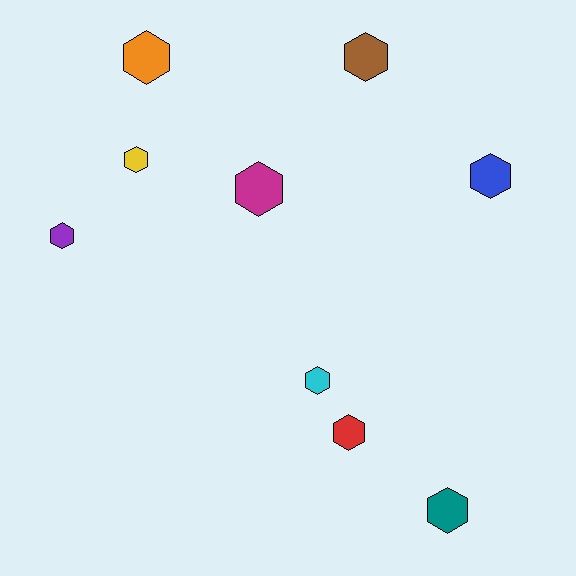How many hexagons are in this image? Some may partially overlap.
There are 9 hexagons.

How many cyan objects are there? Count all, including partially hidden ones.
There is 1 cyan object.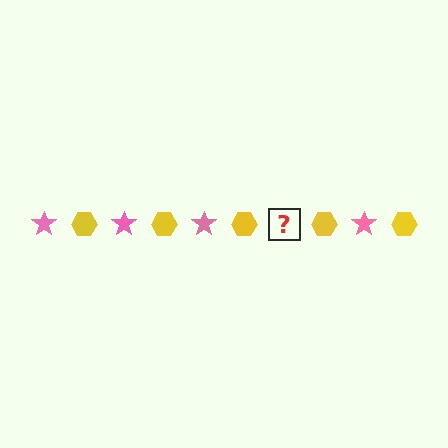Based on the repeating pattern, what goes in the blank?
The blank should be a pink star.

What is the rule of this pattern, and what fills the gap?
The rule is that the pattern alternates between pink star and yellow hexagon. The gap should be filled with a pink star.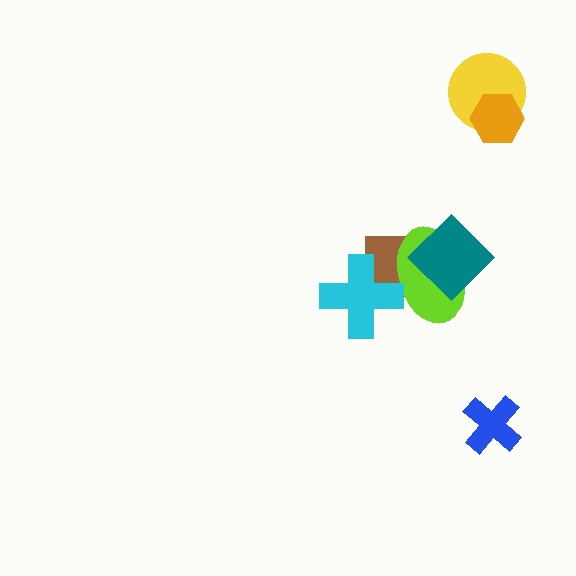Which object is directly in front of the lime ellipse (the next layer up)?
The cyan cross is directly in front of the lime ellipse.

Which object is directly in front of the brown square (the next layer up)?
The lime ellipse is directly in front of the brown square.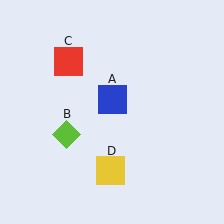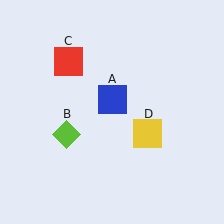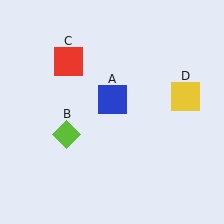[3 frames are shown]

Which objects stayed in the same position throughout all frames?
Blue square (object A) and lime diamond (object B) and red square (object C) remained stationary.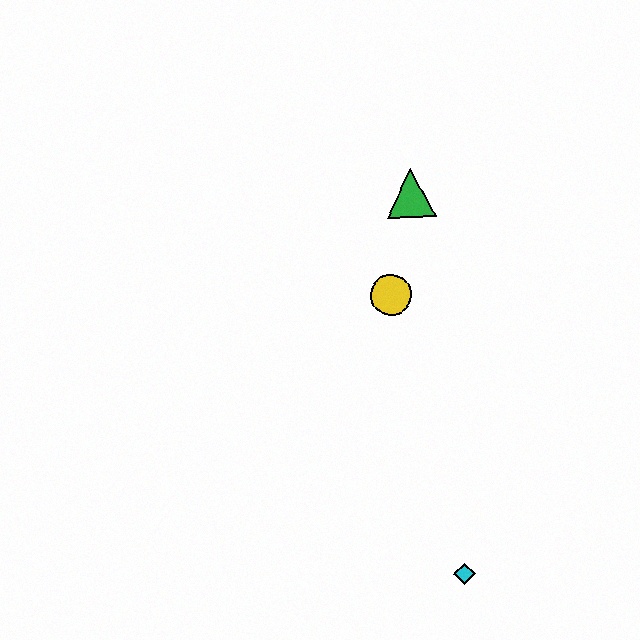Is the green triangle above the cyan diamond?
Yes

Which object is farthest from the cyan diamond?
The green triangle is farthest from the cyan diamond.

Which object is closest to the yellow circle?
The green triangle is closest to the yellow circle.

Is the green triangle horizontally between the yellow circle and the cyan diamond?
Yes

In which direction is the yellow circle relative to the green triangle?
The yellow circle is below the green triangle.